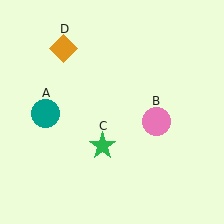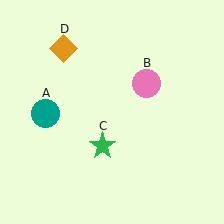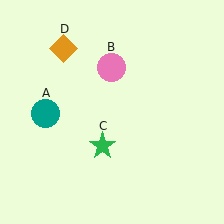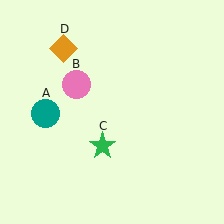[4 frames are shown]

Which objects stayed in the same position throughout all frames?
Teal circle (object A) and green star (object C) and orange diamond (object D) remained stationary.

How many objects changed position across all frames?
1 object changed position: pink circle (object B).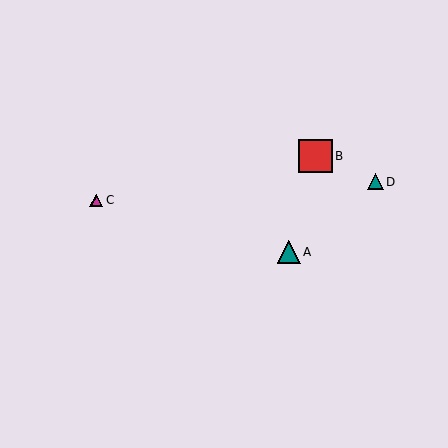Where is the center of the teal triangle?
The center of the teal triangle is at (375, 182).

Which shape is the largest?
The red square (labeled B) is the largest.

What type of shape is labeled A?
Shape A is a teal triangle.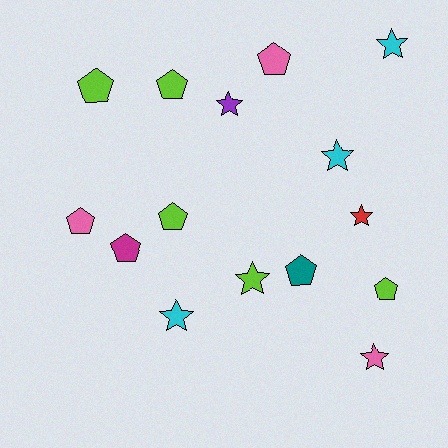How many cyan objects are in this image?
There are 3 cyan objects.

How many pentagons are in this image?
There are 8 pentagons.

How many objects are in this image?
There are 15 objects.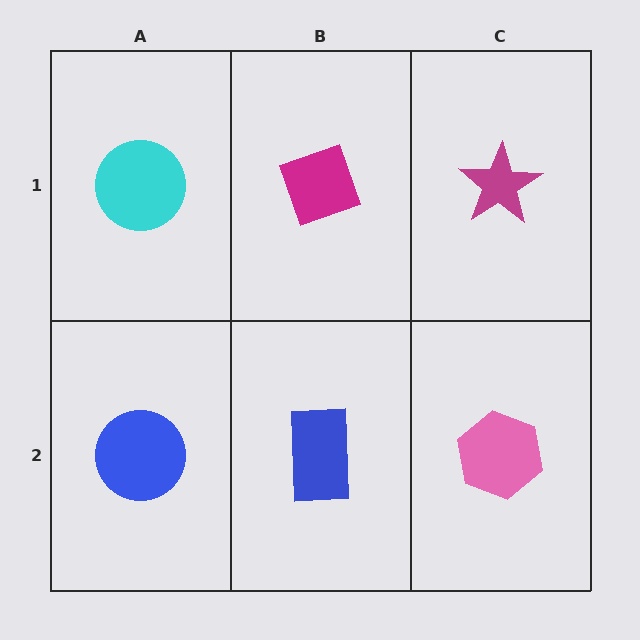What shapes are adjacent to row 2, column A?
A cyan circle (row 1, column A), a blue rectangle (row 2, column B).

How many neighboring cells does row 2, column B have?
3.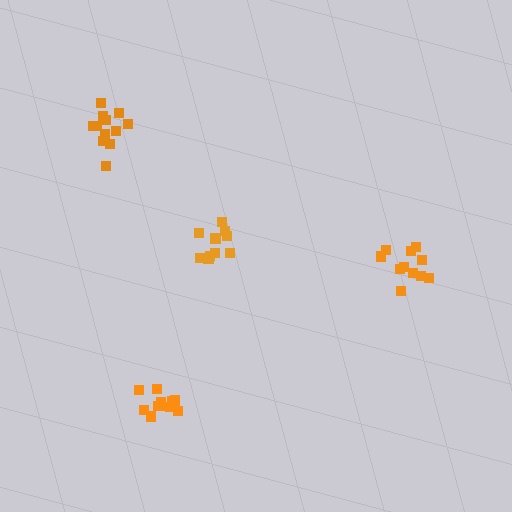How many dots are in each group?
Group 1: 11 dots, Group 2: 11 dots, Group 3: 12 dots, Group 4: 12 dots (46 total).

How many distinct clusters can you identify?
There are 4 distinct clusters.